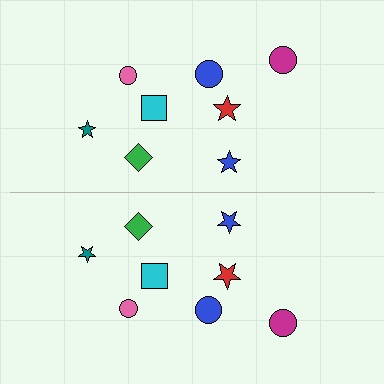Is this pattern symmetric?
Yes, this pattern has bilateral (reflection) symmetry.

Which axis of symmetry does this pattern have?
The pattern has a horizontal axis of symmetry running through the center of the image.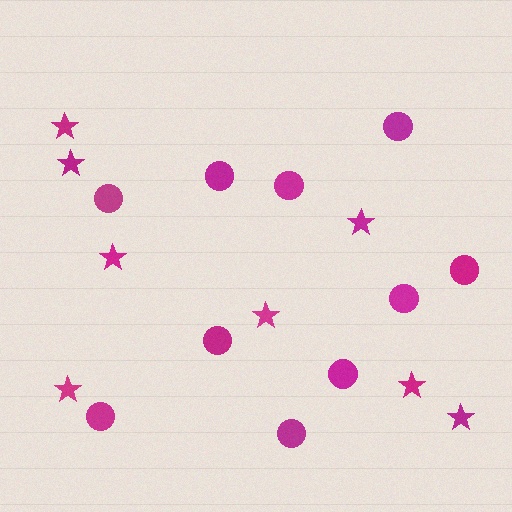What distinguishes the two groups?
There are 2 groups: one group of circles (10) and one group of stars (8).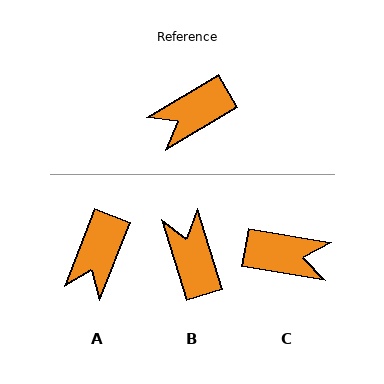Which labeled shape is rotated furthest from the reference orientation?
C, about 140 degrees away.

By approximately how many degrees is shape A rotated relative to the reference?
Approximately 38 degrees counter-clockwise.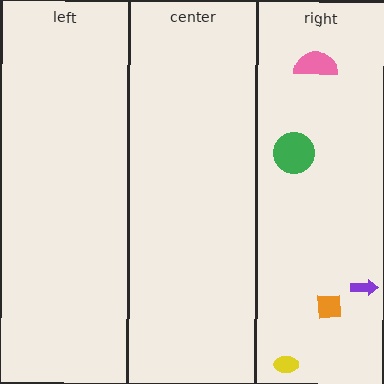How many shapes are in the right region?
5.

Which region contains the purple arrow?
The right region.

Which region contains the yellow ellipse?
The right region.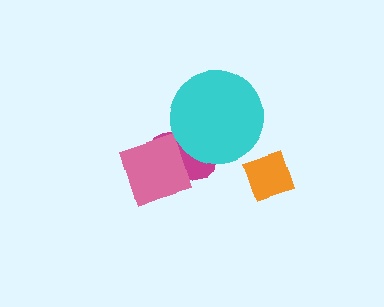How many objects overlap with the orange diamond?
0 objects overlap with the orange diamond.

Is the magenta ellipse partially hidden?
Yes, it is partially covered by another shape.